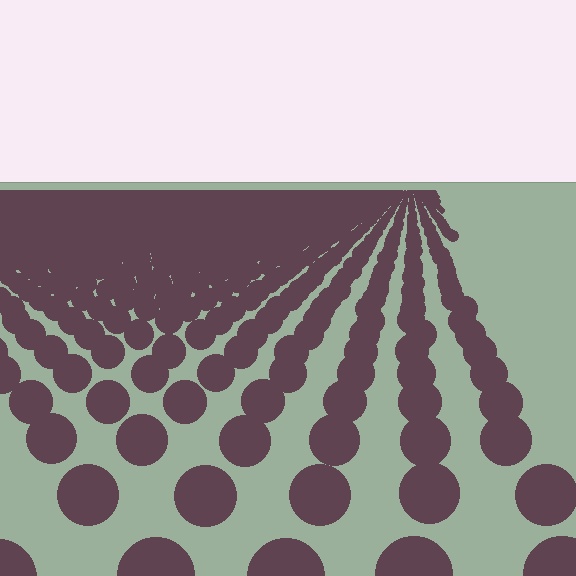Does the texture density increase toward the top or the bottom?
Density increases toward the top.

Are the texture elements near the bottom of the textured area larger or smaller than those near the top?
Larger. Near the bottom, elements are closer to the viewer and appear at a bigger on-screen size.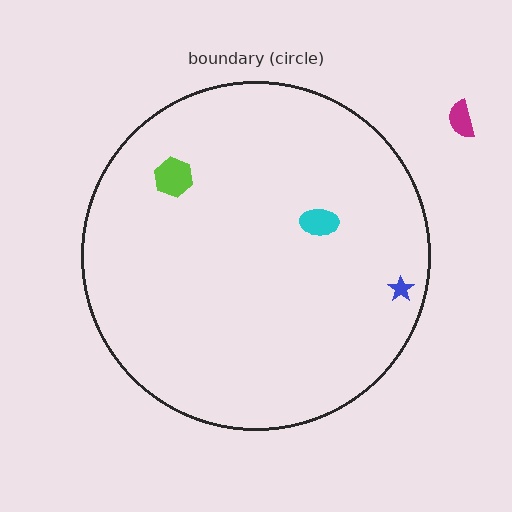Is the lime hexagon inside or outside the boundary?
Inside.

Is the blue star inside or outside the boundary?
Inside.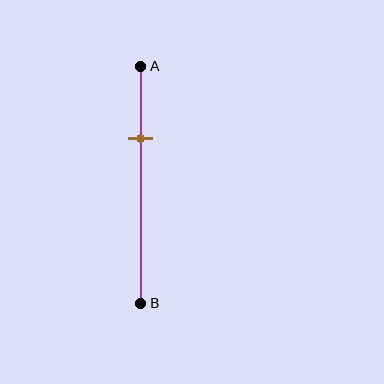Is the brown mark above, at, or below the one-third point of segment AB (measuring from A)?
The brown mark is above the one-third point of segment AB.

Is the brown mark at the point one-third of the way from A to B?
No, the mark is at about 30% from A, not at the 33% one-third point.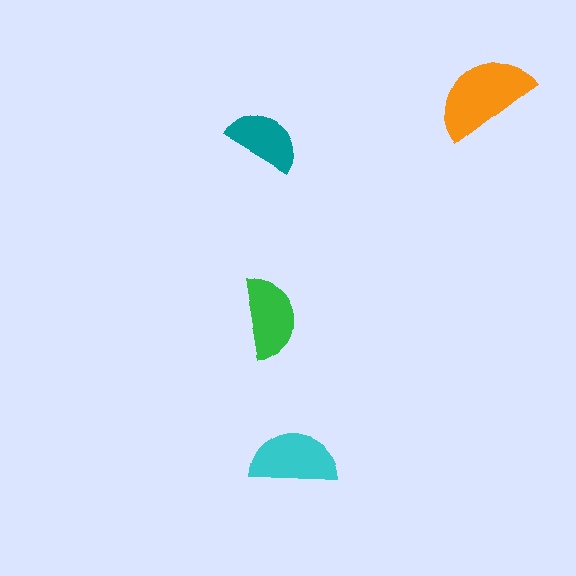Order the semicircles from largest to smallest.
the orange one, the cyan one, the green one, the teal one.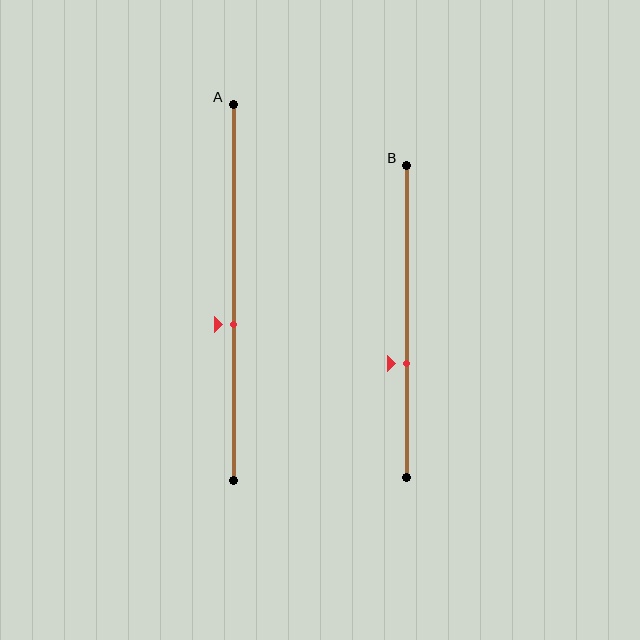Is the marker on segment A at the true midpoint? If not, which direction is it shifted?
No, the marker on segment A is shifted downward by about 8% of the segment length.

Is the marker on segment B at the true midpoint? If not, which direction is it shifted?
No, the marker on segment B is shifted downward by about 13% of the segment length.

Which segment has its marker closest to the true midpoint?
Segment A has its marker closest to the true midpoint.